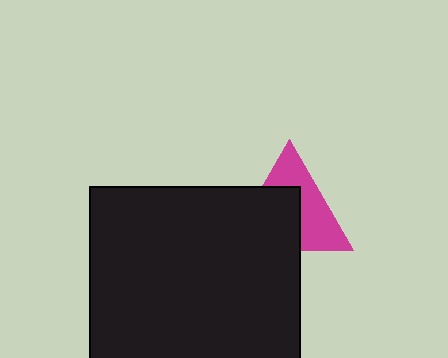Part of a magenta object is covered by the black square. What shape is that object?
It is a triangle.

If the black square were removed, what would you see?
You would see the complete magenta triangle.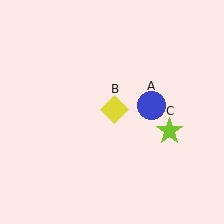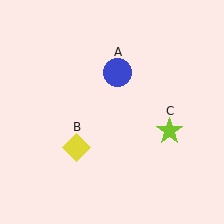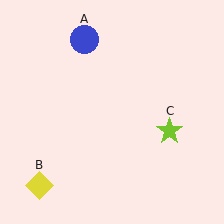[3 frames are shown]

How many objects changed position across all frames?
2 objects changed position: blue circle (object A), yellow diamond (object B).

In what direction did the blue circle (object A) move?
The blue circle (object A) moved up and to the left.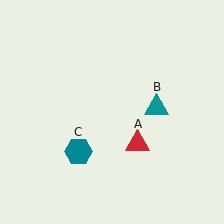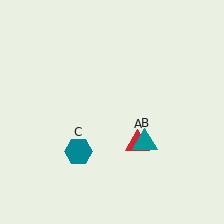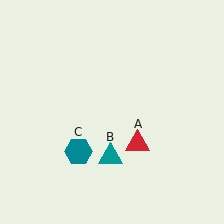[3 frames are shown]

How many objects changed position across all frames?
1 object changed position: teal triangle (object B).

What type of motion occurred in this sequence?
The teal triangle (object B) rotated clockwise around the center of the scene.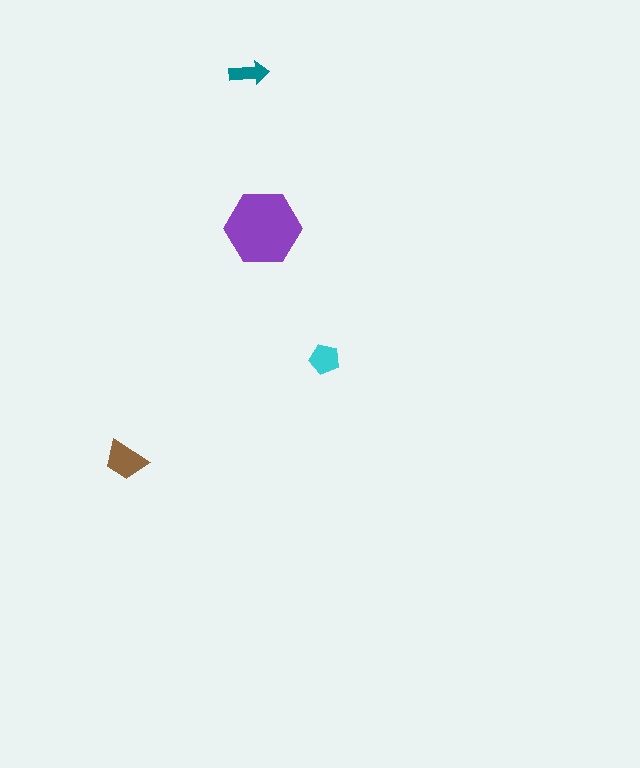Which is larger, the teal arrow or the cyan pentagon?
The cyan pentagon.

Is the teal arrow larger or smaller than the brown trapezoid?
Smaller.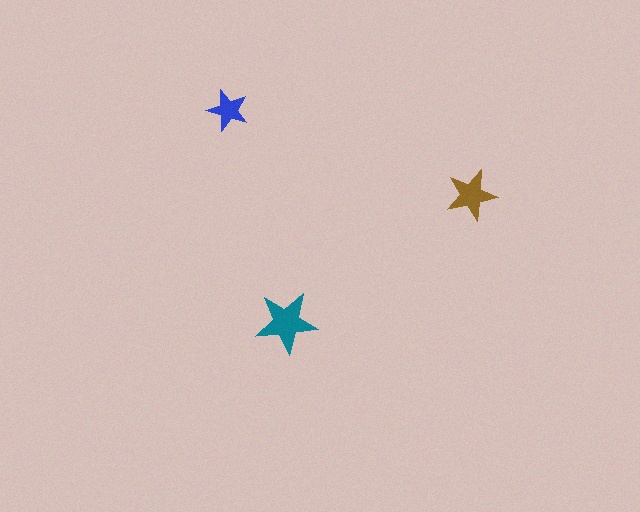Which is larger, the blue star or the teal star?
The teal one.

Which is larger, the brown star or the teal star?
The teal one.